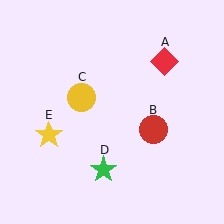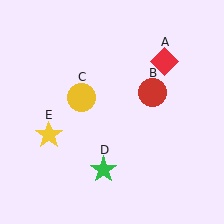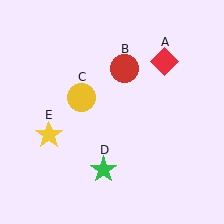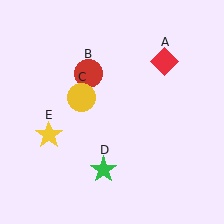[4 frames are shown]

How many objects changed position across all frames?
1 object changed position: red circle (object B).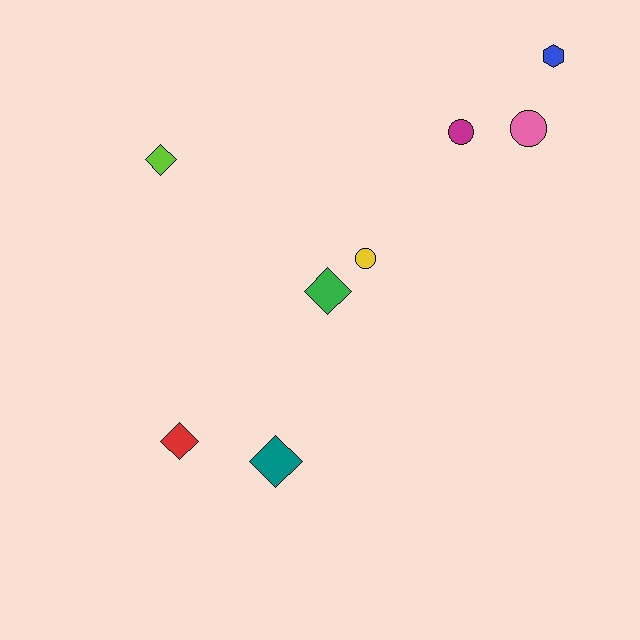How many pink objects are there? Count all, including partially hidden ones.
There is 1 pink object.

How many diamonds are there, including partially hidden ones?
There are 4 diamonds.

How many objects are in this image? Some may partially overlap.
There are 8 objects.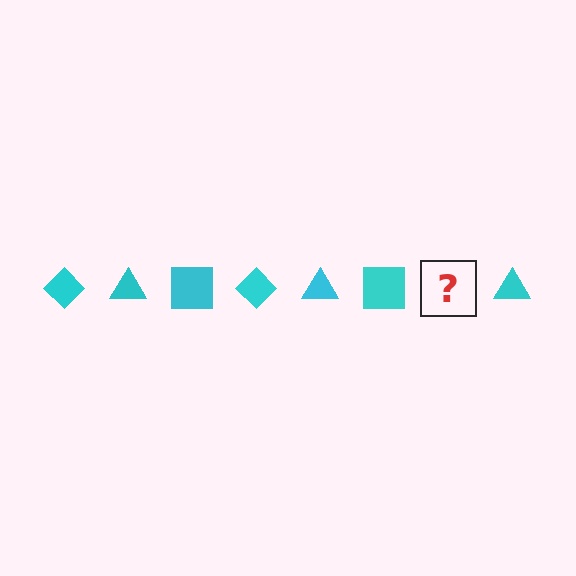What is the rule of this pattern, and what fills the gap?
The rule is that the pattern cycles through diamond, triangle, square shapes in cyan. The gap should be filled with a cyan diamond.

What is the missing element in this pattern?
The missing element is a cyan diamond.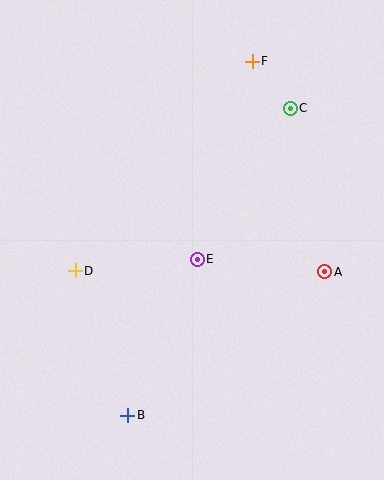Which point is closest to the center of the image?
Point E at (197, 259) is closest to the center.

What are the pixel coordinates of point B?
Point B is at (128, 415).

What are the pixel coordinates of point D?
Point D is at (75, 271).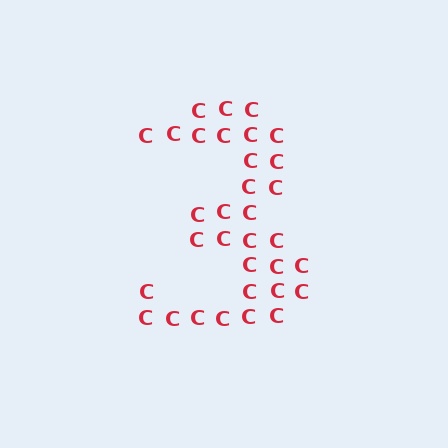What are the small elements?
The small elements are letter C's.